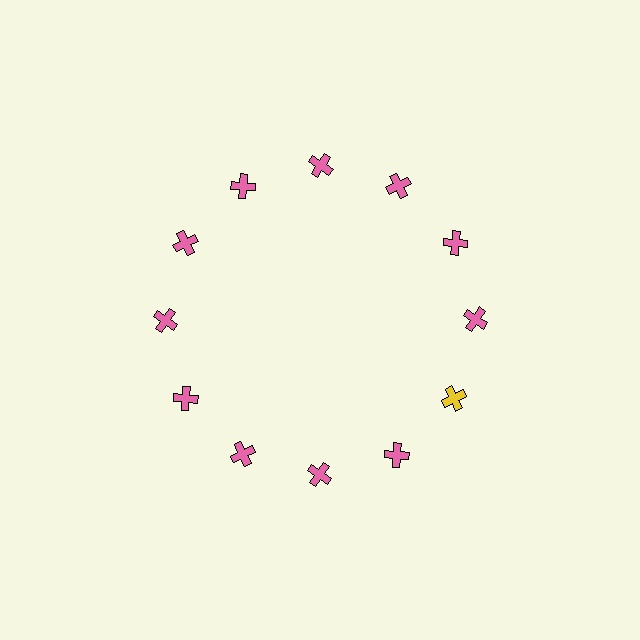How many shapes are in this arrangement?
There are 12 shapes arranged in a ring pattern.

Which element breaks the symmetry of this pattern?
The yellow cross at roughly the 4 o'clock position breaks the symmetry. All other shapes are pink crosses.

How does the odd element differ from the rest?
It has a different color: yellow instead of pink.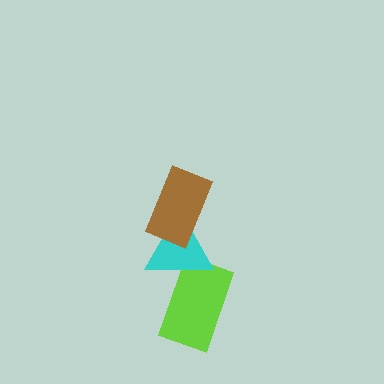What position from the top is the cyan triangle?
The cyan triangle is 2nd from the top.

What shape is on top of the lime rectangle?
The cyan triangle is on top of the lime rectangle.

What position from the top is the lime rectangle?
The lime rectangle is 3rd from the top.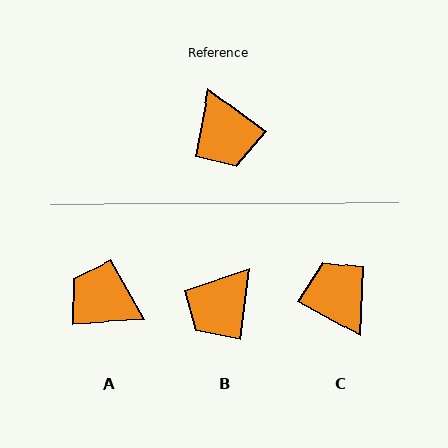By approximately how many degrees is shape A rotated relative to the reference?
Approximately 140 degrees clockwise.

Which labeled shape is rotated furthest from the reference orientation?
C, about 172 degrees away.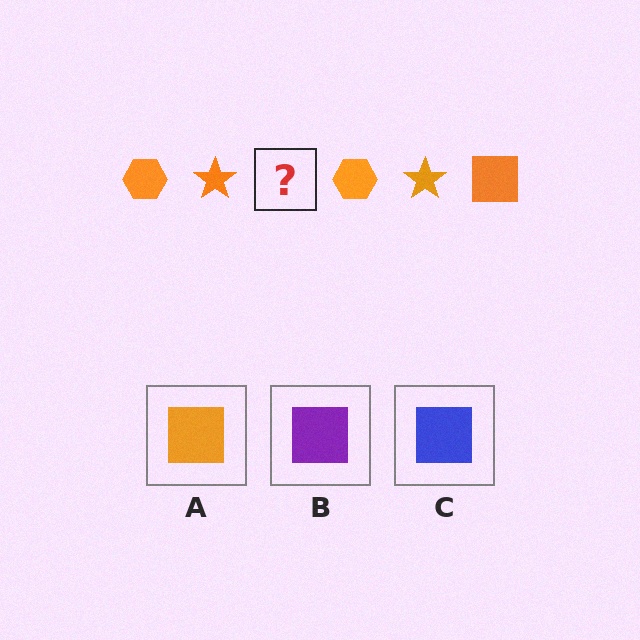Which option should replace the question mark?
Option A.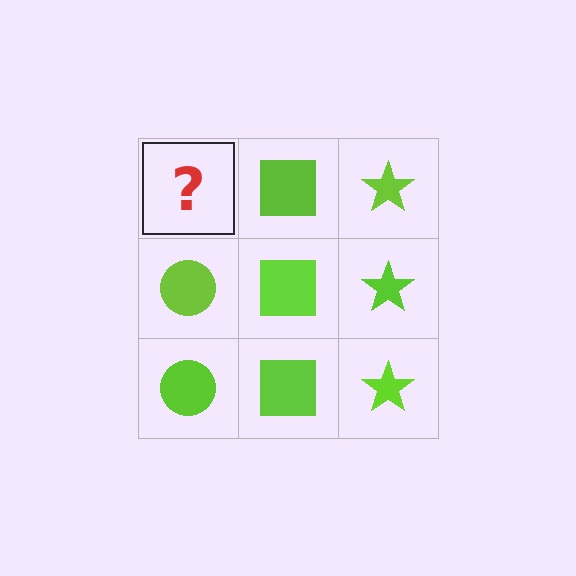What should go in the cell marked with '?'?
The missing cell should contain a lime circle.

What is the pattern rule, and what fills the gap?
The rule is that each column has a consistent shape. The gap should be filled with a lime circle.